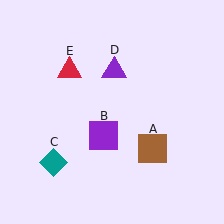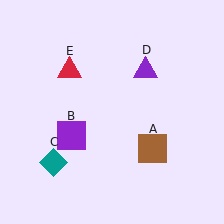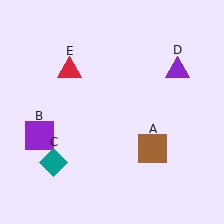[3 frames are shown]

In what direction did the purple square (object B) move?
The purple square (object B) moved left.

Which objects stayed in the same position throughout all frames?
Brown square (object A) and teal diamond (object C) and red triangle (object E) remained stationary.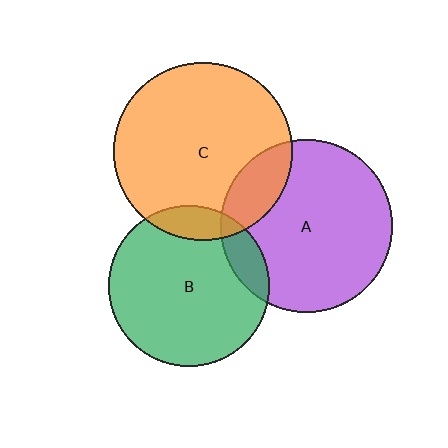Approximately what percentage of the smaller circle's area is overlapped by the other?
Approximately 10%.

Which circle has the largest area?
Circle C (orange).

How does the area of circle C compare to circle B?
Approximately 1.2 times.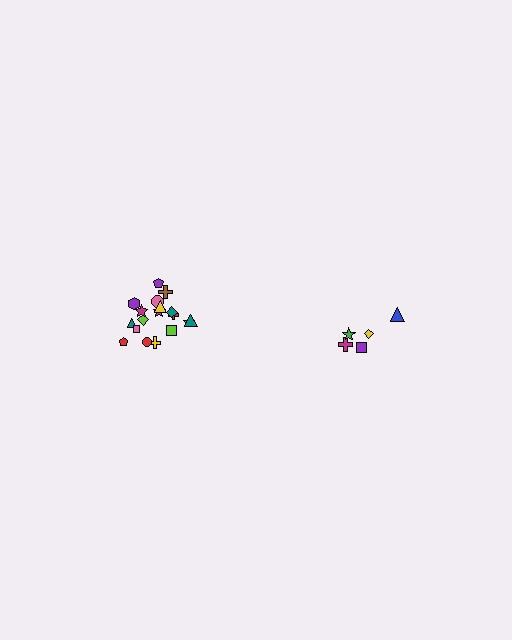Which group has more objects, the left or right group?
The left group.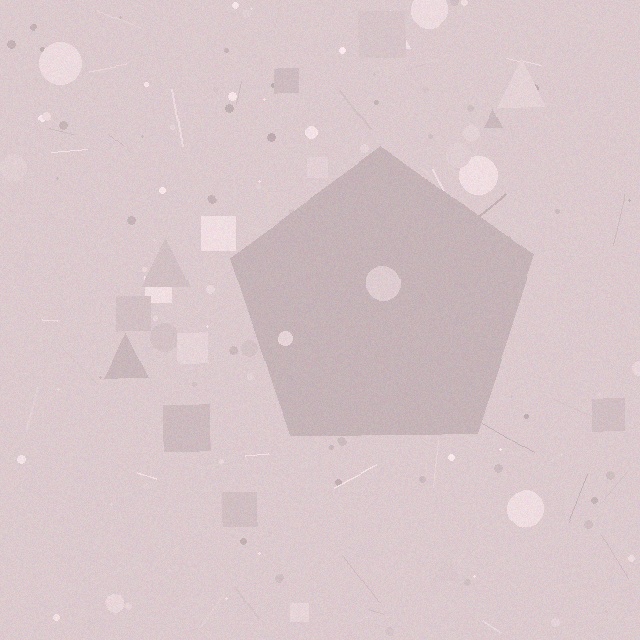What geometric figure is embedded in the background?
A pentagon is embedded in the background.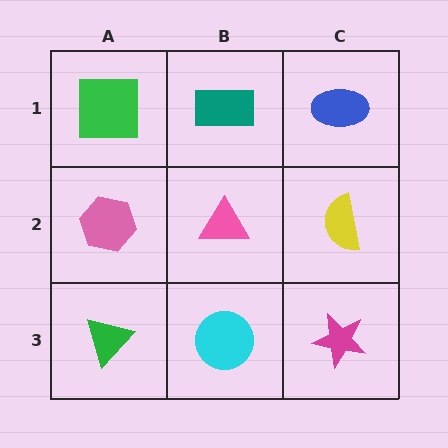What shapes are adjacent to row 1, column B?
A pink triangle (row 2, column B), a green square (row 1, column A), a blue ellipse (row 1, column C).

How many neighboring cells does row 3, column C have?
2.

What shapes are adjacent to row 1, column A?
A pink hexagon (row 2, column A), a teal rectangle (row 1, column B).